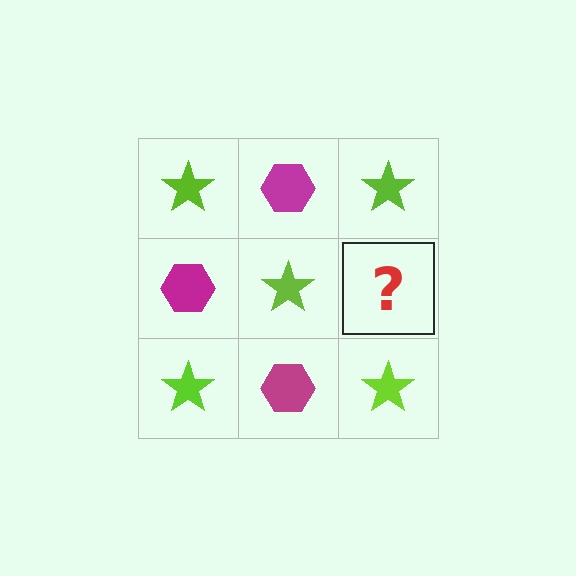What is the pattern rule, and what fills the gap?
The rule is that it alternates lime star and magenta hexagon in a checkerboard pattern. The gap should be filled with a magenta hexagon.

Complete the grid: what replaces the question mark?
The question mark should be replaced with a magenta hexagon.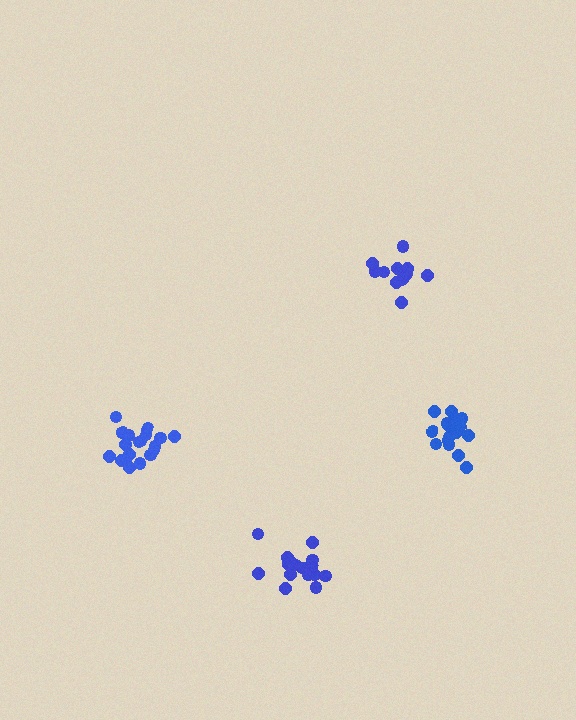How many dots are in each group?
Group 1: 12 dots, Group 2: 17 dots, Group 3: 17 dots, Group 4: 18 dots (64 total).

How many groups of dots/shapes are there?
There are 4 groups.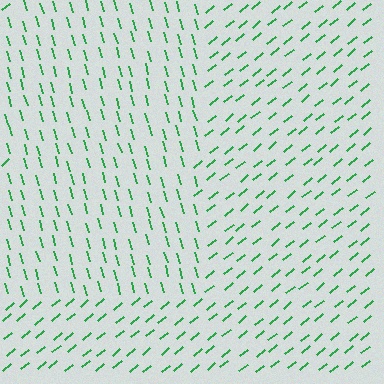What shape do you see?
I see a rectangle.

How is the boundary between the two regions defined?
The boundary is defined purely by a change in line orientation (approximately 67 degrees difference). All lines are the same color and thickness.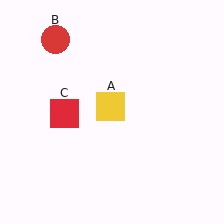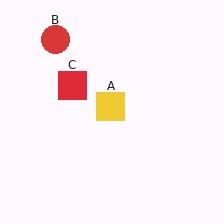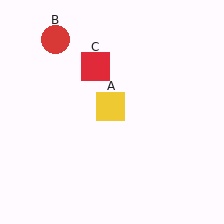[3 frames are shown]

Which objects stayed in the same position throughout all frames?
Yellow square (object A) and red circle (object B) remained stationary.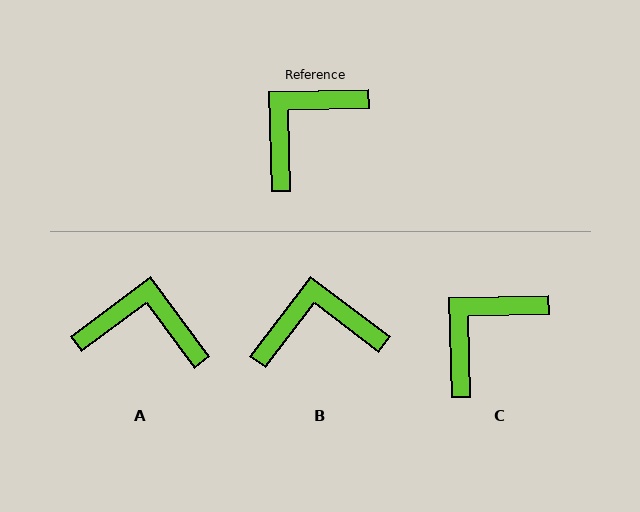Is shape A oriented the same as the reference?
No, it is off by about 55 degrees.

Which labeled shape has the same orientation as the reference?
C.